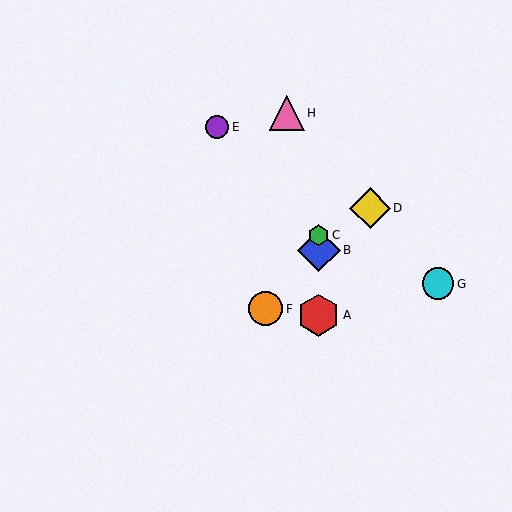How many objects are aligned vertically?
3 objects (A, B, C) are aligned vertically.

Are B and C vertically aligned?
Yes, both are at x≈319.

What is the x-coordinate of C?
Object C is at x≈319.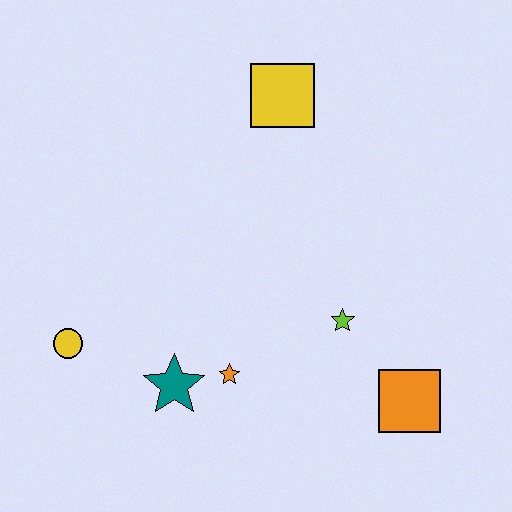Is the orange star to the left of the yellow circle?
No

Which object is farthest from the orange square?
The yellow circle is farthest from the orange square.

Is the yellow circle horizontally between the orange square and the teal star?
No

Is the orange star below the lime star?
Yes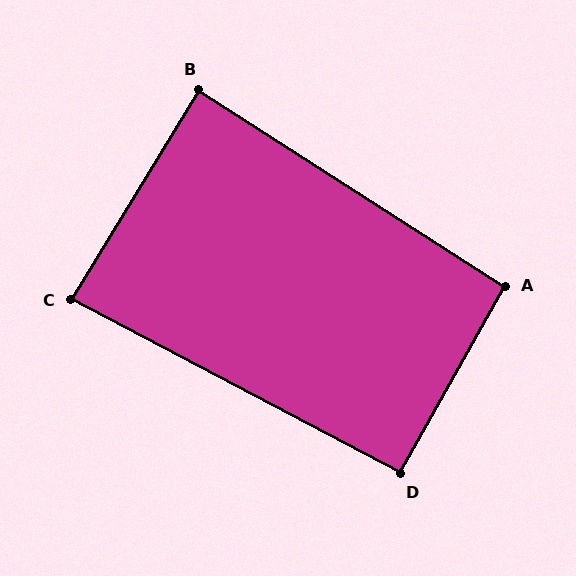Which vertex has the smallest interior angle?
C, at approximately 86 degrees.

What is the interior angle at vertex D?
Approximately 91 degrees (approximately right).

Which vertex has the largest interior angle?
A, at approximately 94 degrees.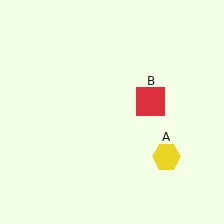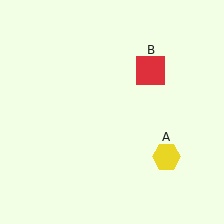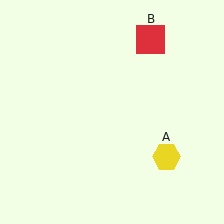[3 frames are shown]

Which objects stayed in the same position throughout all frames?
Yellow hexagon (object A) remained stationary.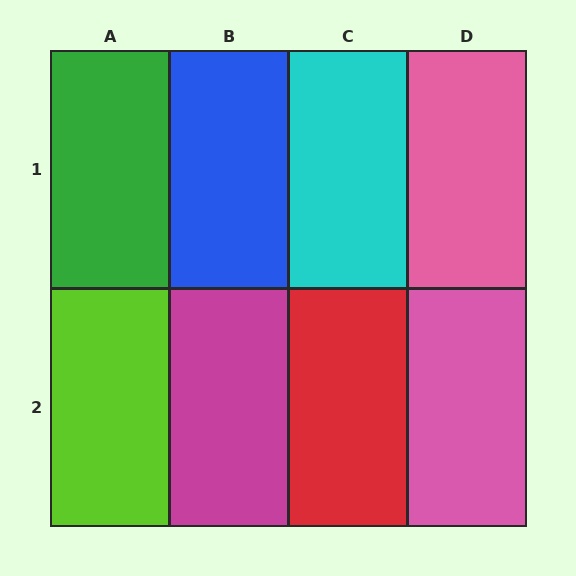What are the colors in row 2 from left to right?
Lime, magenta, red, pink.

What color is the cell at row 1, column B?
Blue.